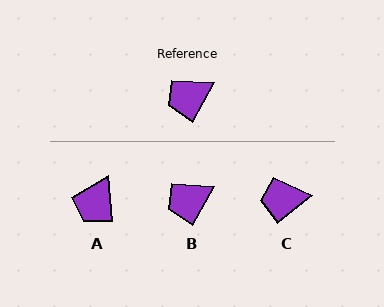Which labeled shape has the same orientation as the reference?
B.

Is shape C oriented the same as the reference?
No, it is off by about 21 degrees.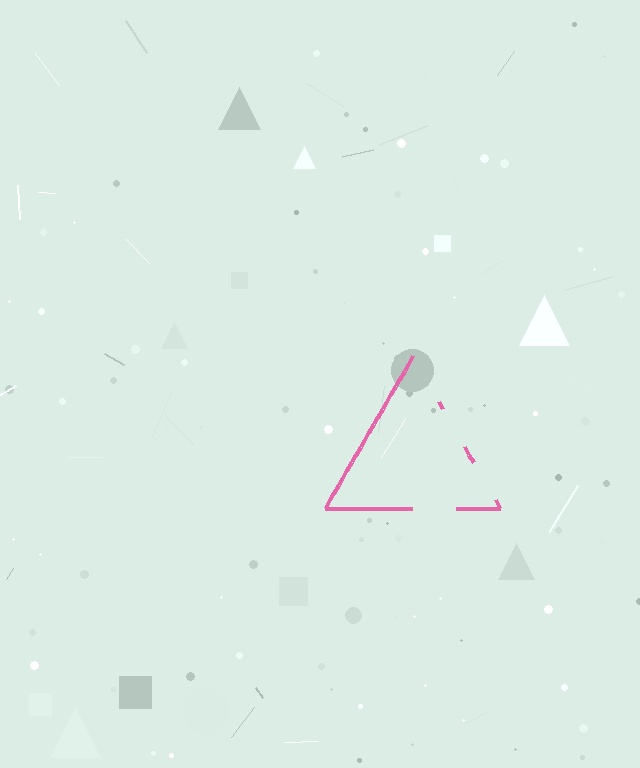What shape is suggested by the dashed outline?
The dashed outline suggests a triangle.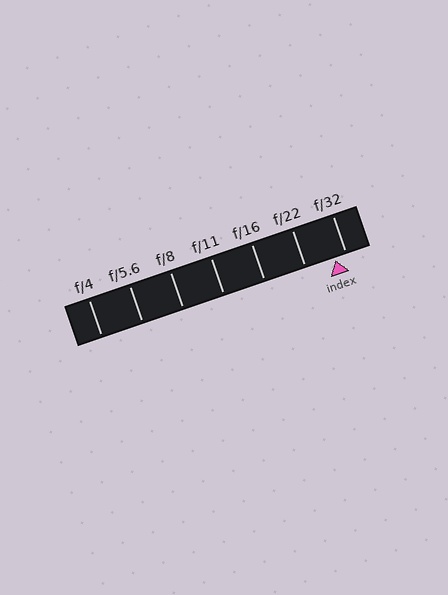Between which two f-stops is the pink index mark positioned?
The index mark is between f/22 and f/32.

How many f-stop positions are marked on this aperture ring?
There are 7 f-stop positions marked.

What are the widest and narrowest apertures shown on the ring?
The widest aperture shown is f/4 and the narrowest is f/32.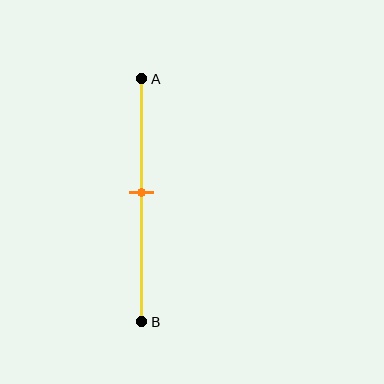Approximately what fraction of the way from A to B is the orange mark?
The orange mark is approximately 45% of the way from A to B.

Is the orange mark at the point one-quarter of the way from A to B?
No, the mark is at about 45% from A, not at the 25% one-quarter point.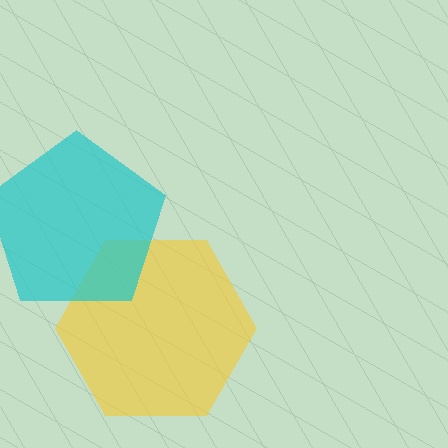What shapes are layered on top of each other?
The layered shapes are: a yellow hexagon, a cyan pentagon.